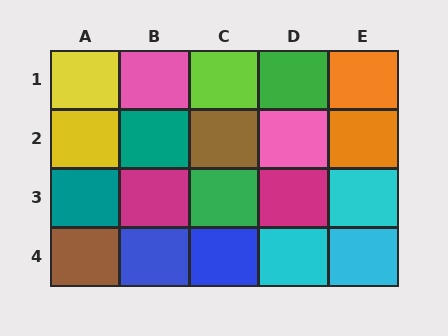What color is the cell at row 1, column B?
Pink.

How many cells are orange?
2 cells are orange.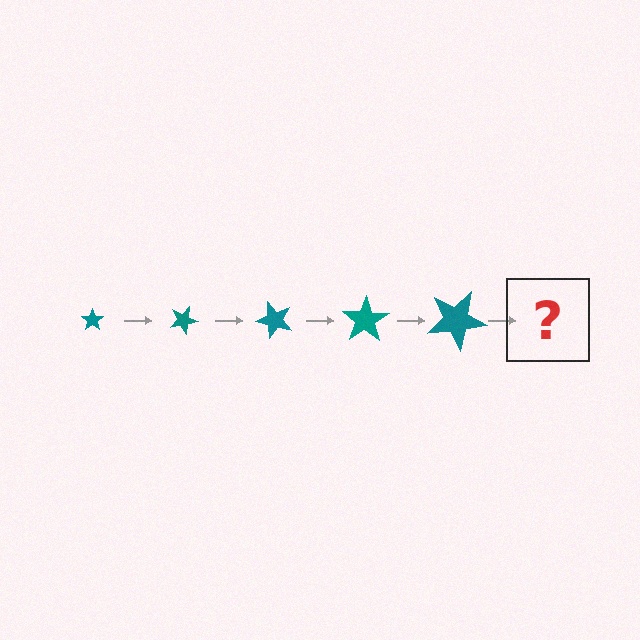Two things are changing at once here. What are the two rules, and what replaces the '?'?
The two rules are that the star grows larger each step and it rotates 25 degrees each step. The '?' should be a star, larger than the previous one and rotated 125 degrees from the start.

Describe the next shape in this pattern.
It should be a star, larger than the previous one and rotated 125 degrees from the start.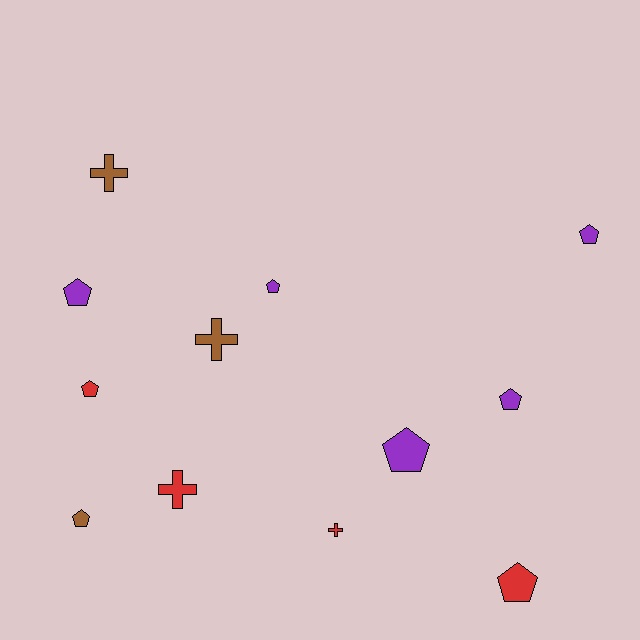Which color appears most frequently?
Purple, with 5 objects.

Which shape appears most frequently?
Pentagon, with 8 objects.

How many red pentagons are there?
There are 2 red pentagons.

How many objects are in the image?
There are 12 objects.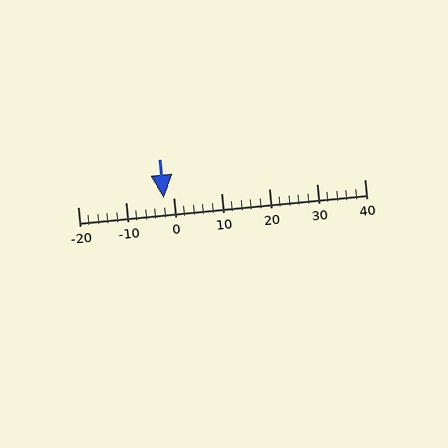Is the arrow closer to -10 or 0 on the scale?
The arrow is closer to 0.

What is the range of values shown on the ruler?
The ruler shows values from -20 to 40.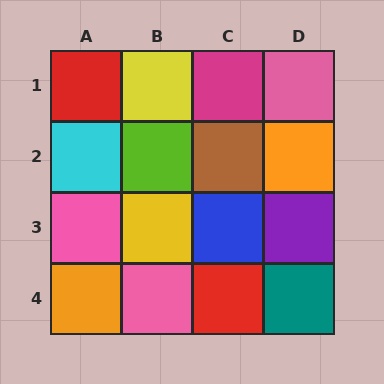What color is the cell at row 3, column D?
Purple.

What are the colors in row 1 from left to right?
Red, yellow, magenta, pink.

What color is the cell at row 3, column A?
Pink.